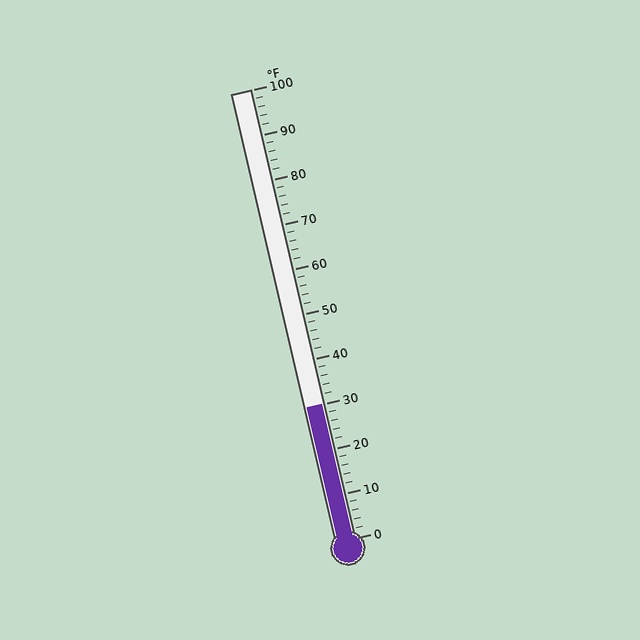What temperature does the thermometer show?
The thermometer shows approximately 30°F.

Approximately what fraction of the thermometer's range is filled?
The thermometer is filled to approximately 30% of its range.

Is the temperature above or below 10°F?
The temperature is above 10°F.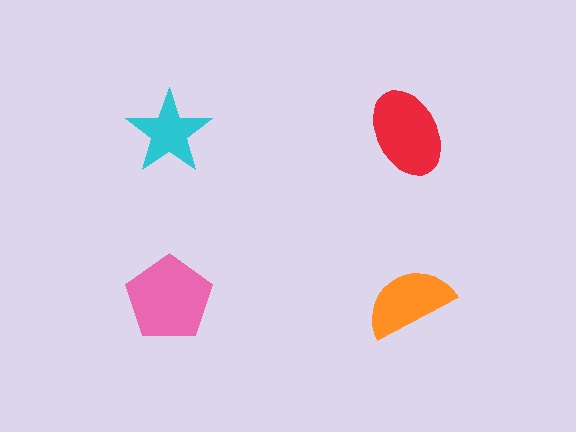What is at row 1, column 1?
A cyan star.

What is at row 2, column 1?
A pink pentagon.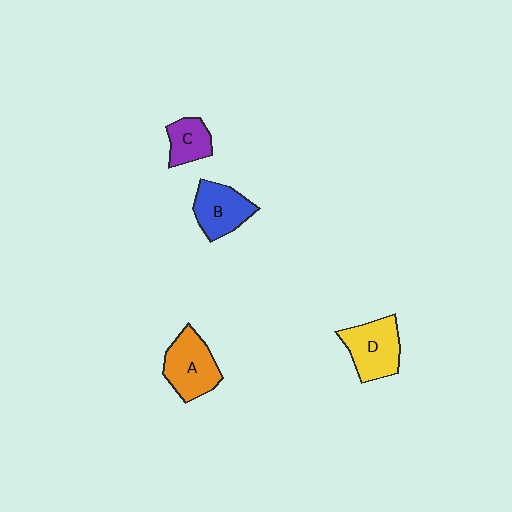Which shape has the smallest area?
Shape C (purple).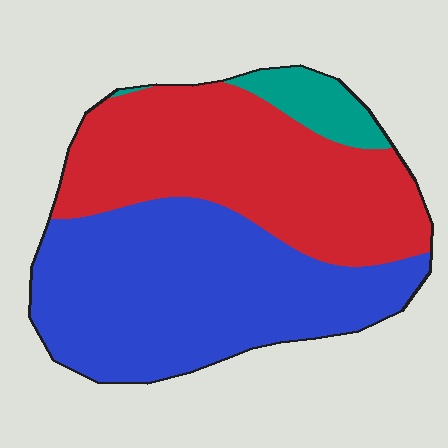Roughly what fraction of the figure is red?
Red takes up about two fifths (2/5) of the figure.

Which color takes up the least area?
Teal, at roughly 5%.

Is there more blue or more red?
Blue.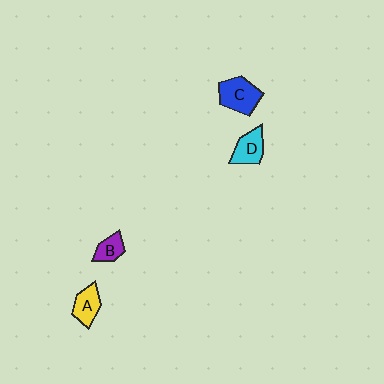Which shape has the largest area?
Shape C (blue).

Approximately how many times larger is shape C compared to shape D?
Approximately 1.3 times.